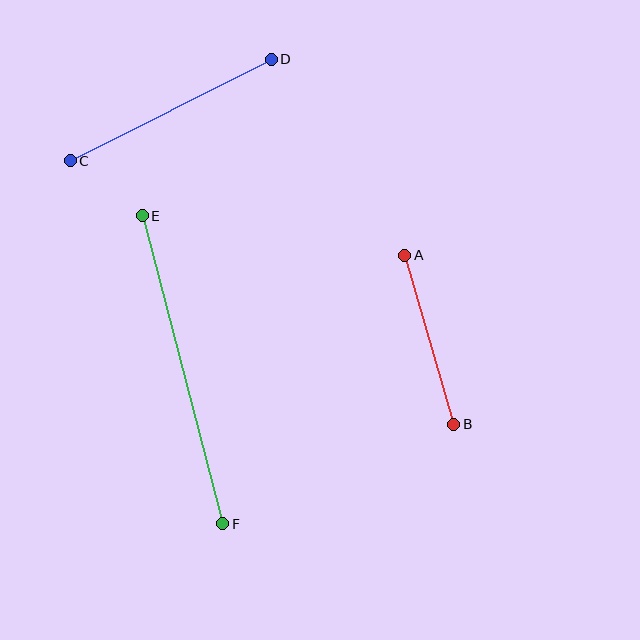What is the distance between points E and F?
The distance is approximately 318 pixels.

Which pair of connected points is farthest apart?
Points E and F are farthest apart.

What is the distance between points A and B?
The distance is approximately 176 pixels.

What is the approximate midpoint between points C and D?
The midpoint is at approximately (171, 110) pixels.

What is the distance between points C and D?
The distance is approximately 225 pixels.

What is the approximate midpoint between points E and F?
The midpoint is at approximately (182, 370) pixels.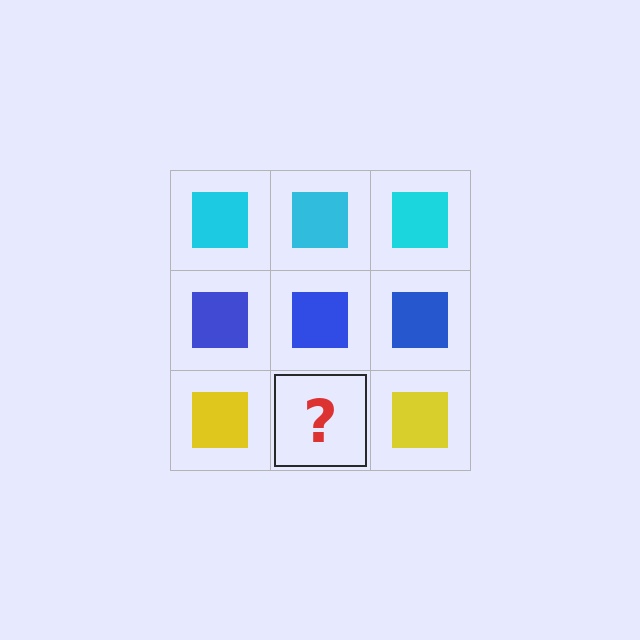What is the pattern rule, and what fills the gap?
The rule is that each row has a consistent color. The gap should be filled with a yellow square.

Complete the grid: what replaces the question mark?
The question mark should be replaced with a yellow square.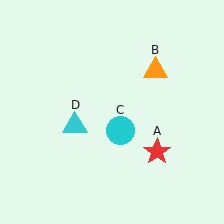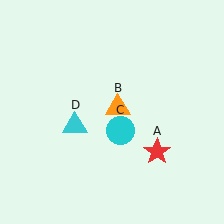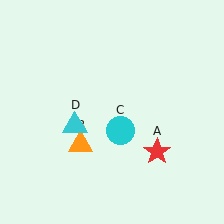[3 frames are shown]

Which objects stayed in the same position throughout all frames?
Red star (object A) and cyan circle (object C) and cyan triangle (object D) remained stationary.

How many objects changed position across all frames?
1 object changed position: orange triangle (object B).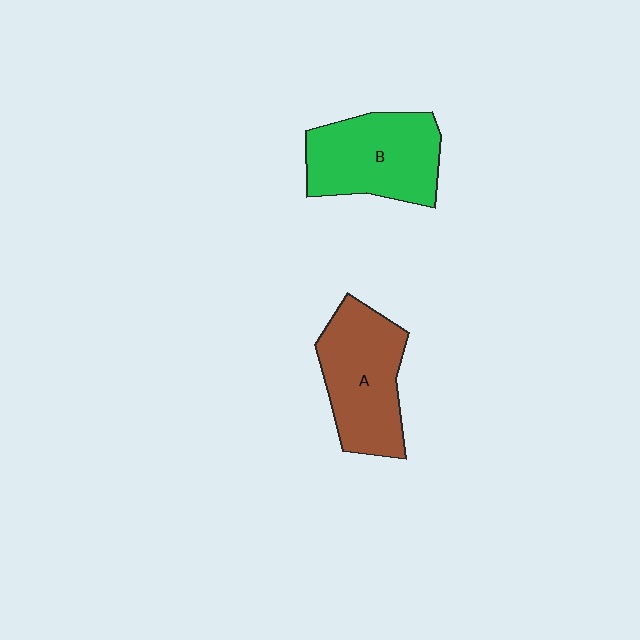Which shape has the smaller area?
Shape A (brown).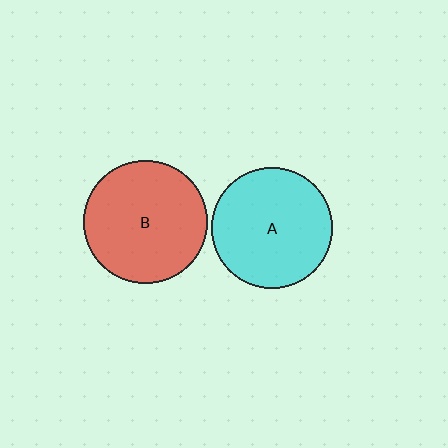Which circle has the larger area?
Circle B (red).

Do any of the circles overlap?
No, none of the circles overlap.